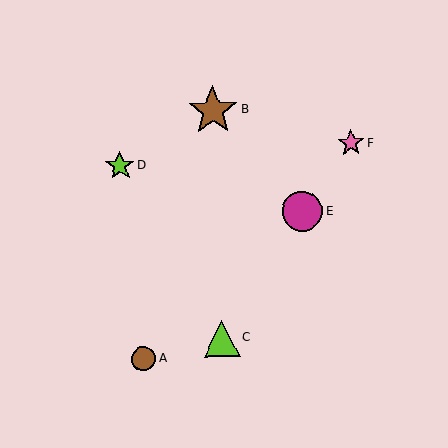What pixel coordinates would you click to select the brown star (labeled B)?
Click at (213, 111) to select the brown star B.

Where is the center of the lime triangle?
The center of the lime triangle is at (222, 338).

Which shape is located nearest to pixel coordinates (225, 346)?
The lime triangle (labeled C) at (222, 338) is nearest to that location.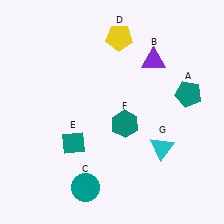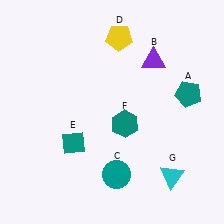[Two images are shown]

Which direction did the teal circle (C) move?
The teal circle (C) moved right.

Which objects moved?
The objects that moved are: the teal circle (C), the cyan triangle (G).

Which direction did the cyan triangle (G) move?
The cyan triangle (G) moved down.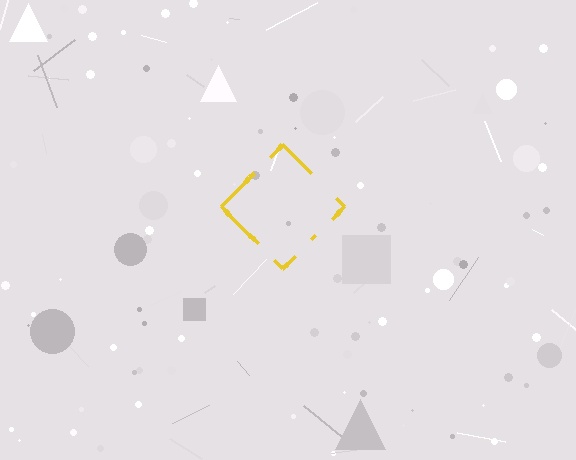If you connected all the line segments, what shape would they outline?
They would outline a diamond.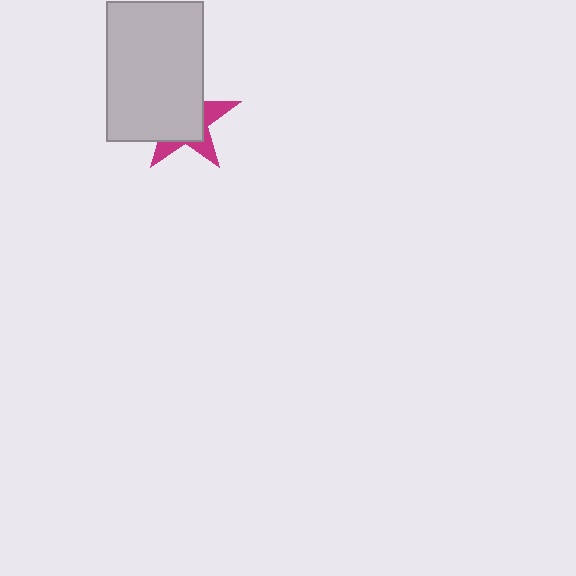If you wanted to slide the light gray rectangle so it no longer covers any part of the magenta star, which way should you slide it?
Slide it toward the upper-left — that is the most direct way to separate the two shapes.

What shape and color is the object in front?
The object in front is a light gray rectangle.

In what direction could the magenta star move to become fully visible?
The magenta star could move toward the lower-right. That would shift it out from behind the light gray rectangle entirely.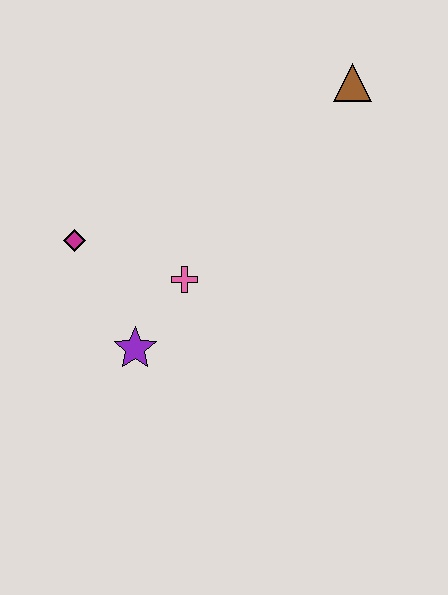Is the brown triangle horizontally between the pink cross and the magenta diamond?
No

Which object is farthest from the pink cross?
The brown triangle is farthest from the pink cross.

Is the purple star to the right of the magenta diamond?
Yes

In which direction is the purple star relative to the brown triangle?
The purple star is below the brown triangle.